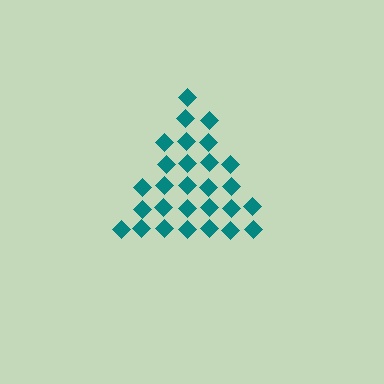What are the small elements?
The small elements are diamonds.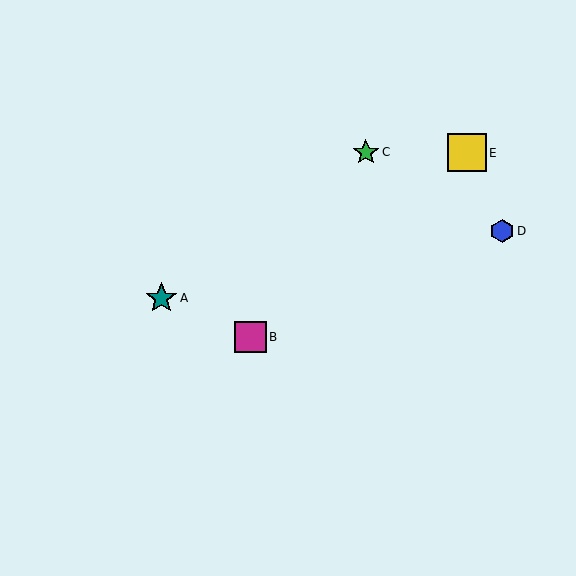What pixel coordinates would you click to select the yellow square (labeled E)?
Click at (467, 153) to select the yellow square E.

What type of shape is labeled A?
Shape A is a teal star.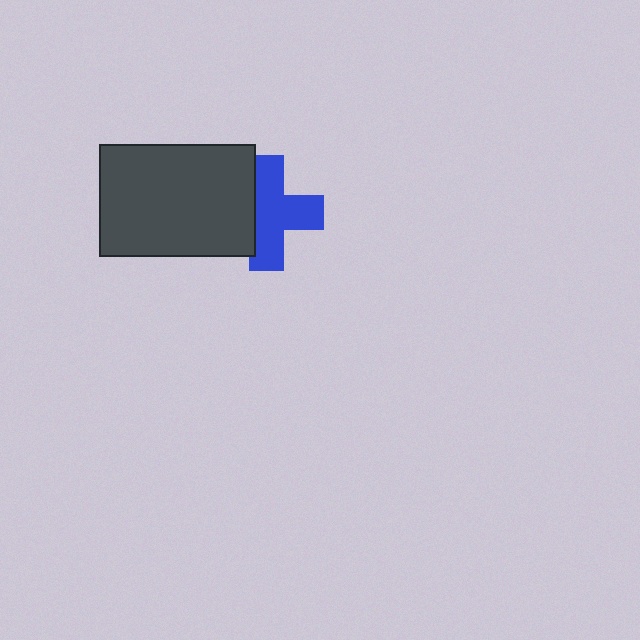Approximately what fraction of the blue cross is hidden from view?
Roughly 30% of the blue cross is hidden behind the dark gray rectangle.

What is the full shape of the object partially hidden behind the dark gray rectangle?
The partially hidden object is a blue cross.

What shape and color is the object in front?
The object in front is a dark gray rectangle.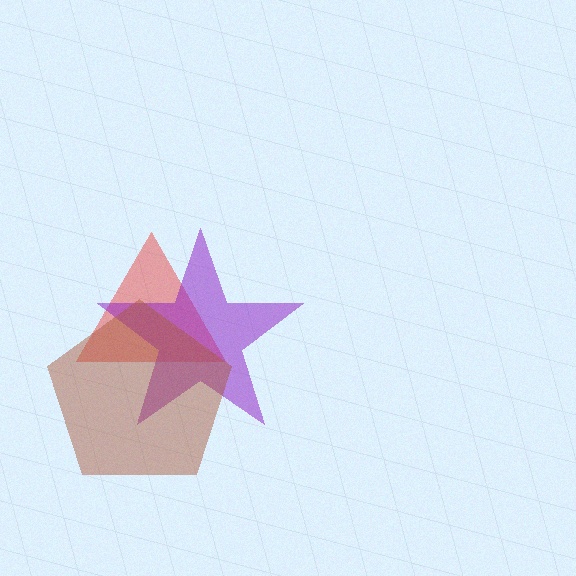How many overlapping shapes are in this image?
There are 3 overlapping shapes in the image.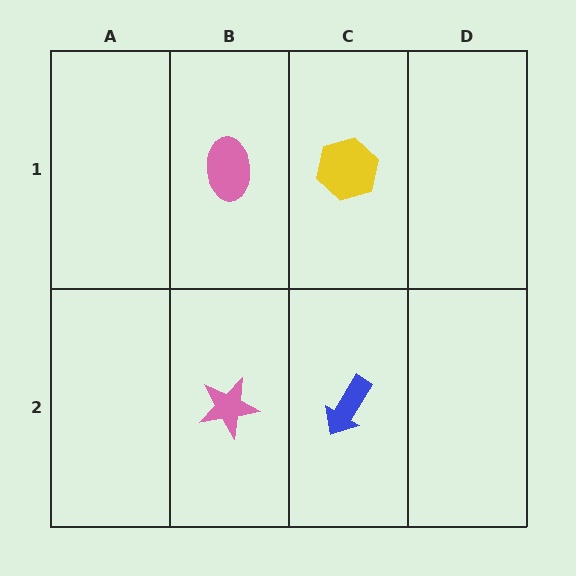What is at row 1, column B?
A pink ellipse.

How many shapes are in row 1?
2 shapes.